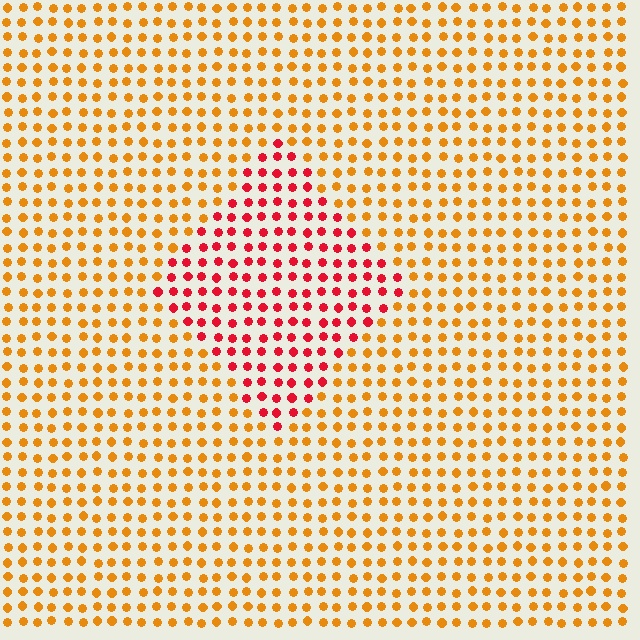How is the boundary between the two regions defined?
The boundary is defined purely by a slight shift in hue (about 44 degrees). Spacing, size, and orientation are identical on both sides.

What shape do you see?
I see a diamond.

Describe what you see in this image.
The image is filled with small orange elements in a uniform arrangement. A diamond-shaped region is visible where the elements are tinted to a slightly different hue, forming a subtle color boundary.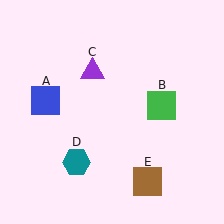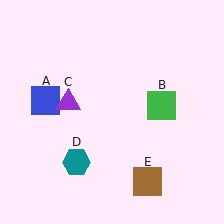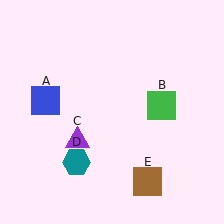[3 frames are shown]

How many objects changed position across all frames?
1 object changed position: purple triangle (object C).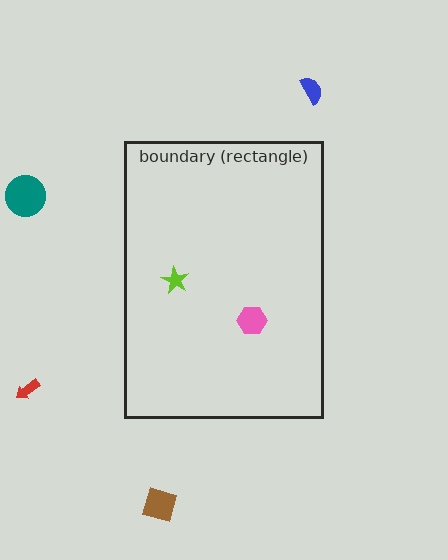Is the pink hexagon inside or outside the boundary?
Inside.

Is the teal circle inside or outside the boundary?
Outside.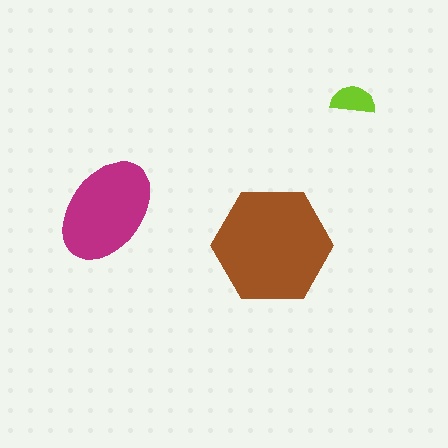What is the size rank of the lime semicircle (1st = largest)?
3rd.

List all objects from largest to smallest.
The brown hexagon, the magenta ellipse, the lime semicircle.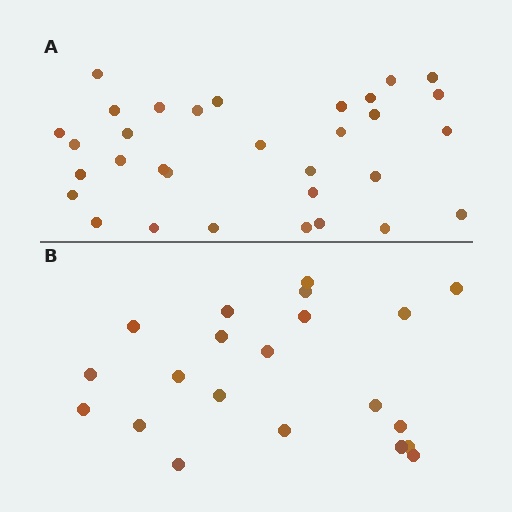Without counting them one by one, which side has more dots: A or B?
Region A (the top region) has more dots.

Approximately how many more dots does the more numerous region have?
Region A has roughly 12 or so more dots than region B.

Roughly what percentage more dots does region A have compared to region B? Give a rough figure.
About 50% more.